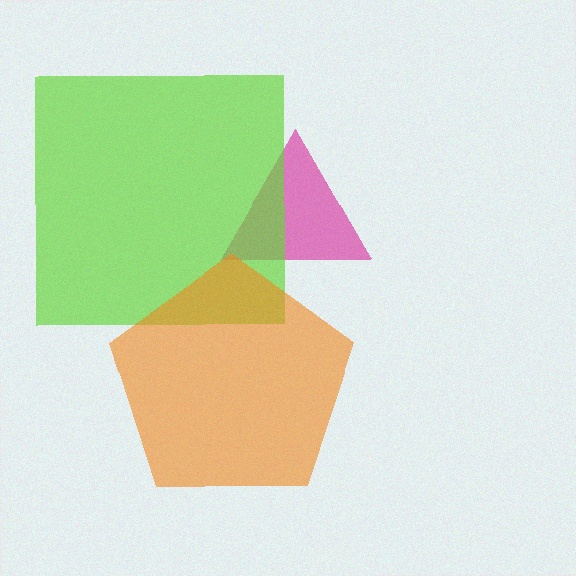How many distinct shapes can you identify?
There are 3 distinct shapes: a magenta triangle, a lime square, an orange pentagon.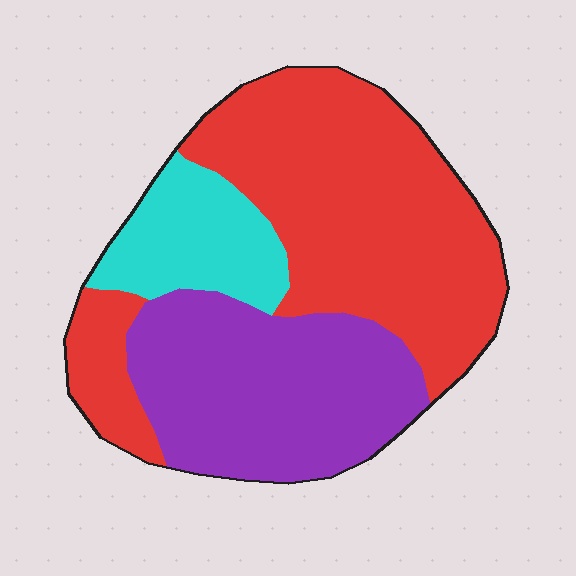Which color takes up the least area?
Cyan, at roughly 15%.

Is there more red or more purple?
Red.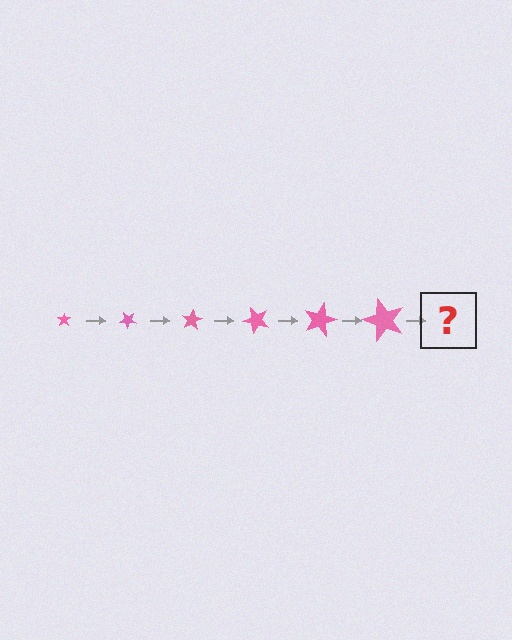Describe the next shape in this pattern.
It should be a star, larger than the previous one and rotated 240 degrees from the start.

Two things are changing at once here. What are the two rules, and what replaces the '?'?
The two rules are that the star grows larger each step and it rotates 40 degrees each step. The '?' should be a star, larger than the previous one and rotated 240 degrees from the start.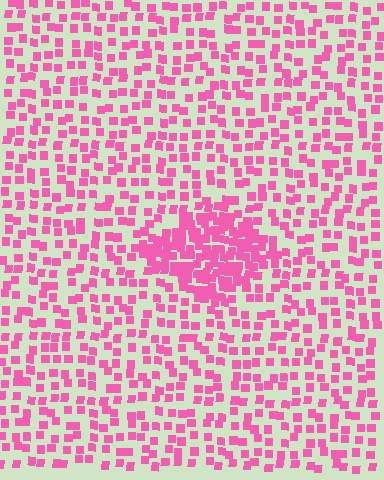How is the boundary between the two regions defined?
The boundary is defined by a change in element density (approximately 2.5x ratio). All elements are the same color, size, and shape.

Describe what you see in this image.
The image contains small pink elements arranged at two different densities. A diamond-shaped region is visible where the elements are more densely packed than the surrounding area.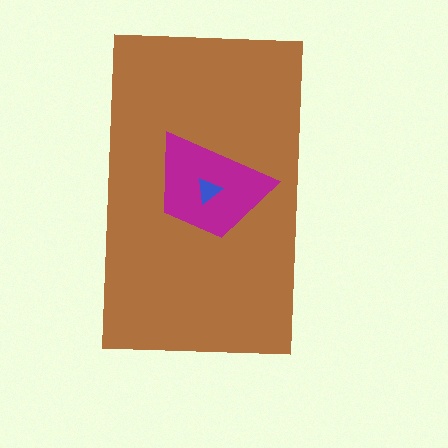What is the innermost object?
The blue triangle.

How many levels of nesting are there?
3.